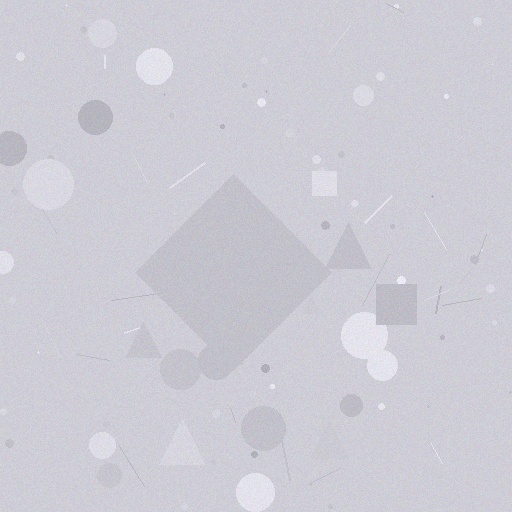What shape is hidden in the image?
A diamond is hidden in the image.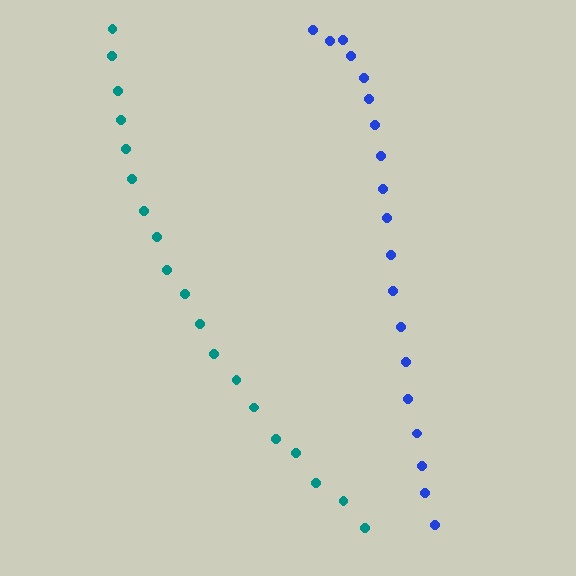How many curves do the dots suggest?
There are 2 distinct paths.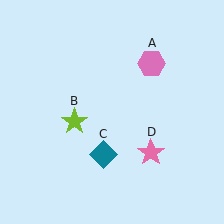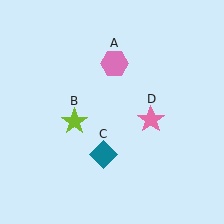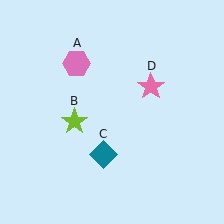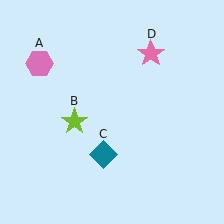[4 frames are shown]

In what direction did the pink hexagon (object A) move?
The pink hexagon (object A) moved left.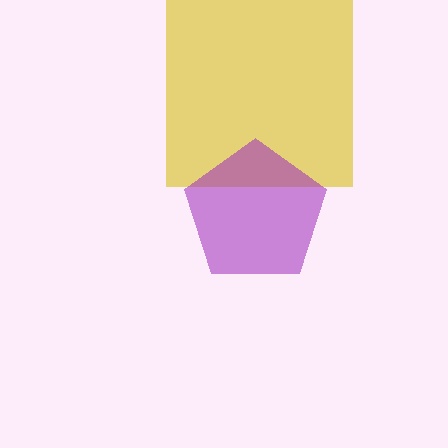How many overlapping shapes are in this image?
There are 2 overlapping shapes in the image.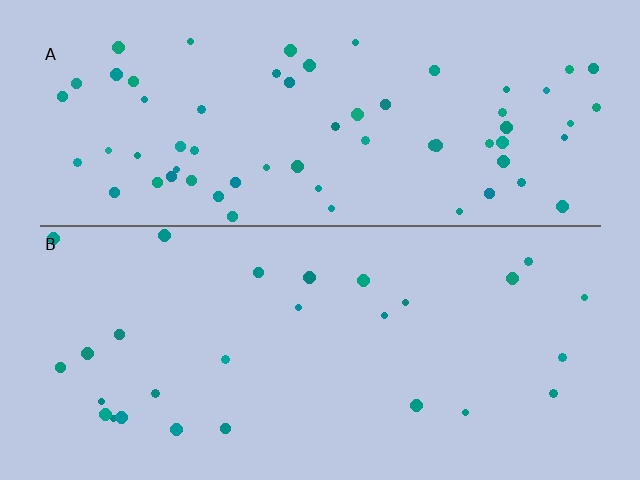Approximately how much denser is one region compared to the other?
Approximately 2.3× — region A over region B.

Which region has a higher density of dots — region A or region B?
A (the top).